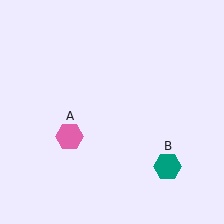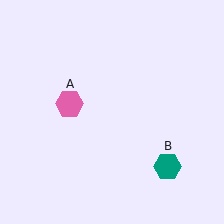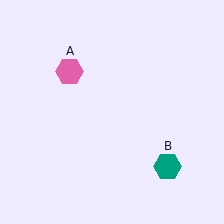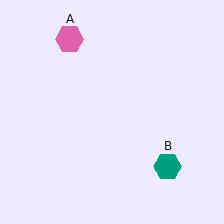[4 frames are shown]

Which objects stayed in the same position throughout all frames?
Teal hexagon (object B) remained stationary.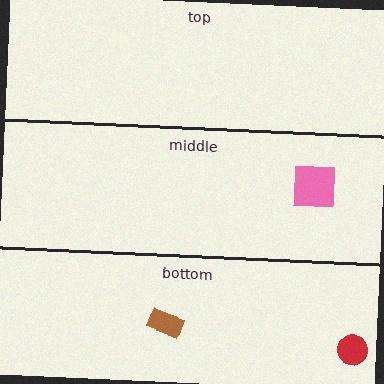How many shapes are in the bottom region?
2.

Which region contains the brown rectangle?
The bottom region.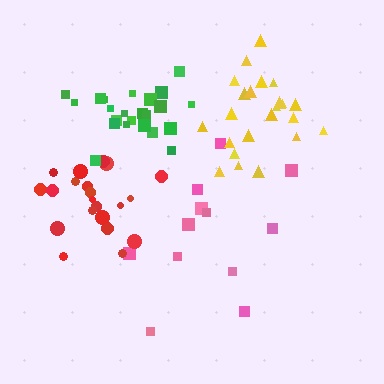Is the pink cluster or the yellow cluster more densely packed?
Yellow.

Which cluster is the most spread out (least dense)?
Pink.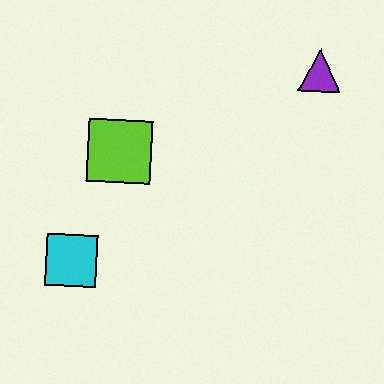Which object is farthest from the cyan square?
The purple triangle is farthest from the cyan square.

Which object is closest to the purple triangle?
The lime square is closest to the purple triangle.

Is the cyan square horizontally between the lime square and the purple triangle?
No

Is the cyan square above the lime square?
No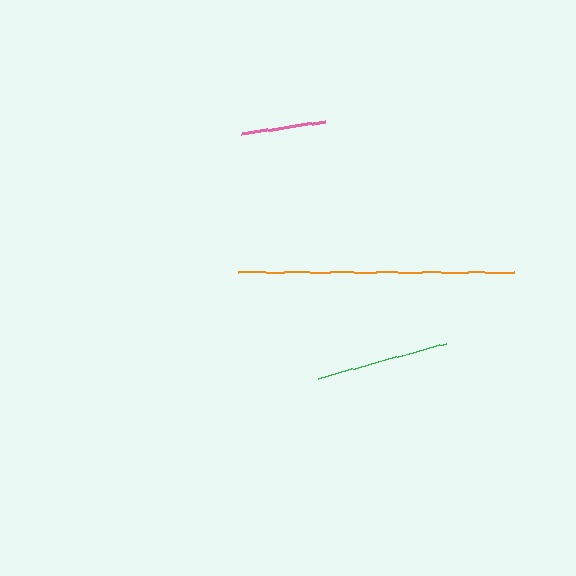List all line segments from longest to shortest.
From longest to shortest: orange, green, pink.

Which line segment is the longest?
The orange line is the longest at approximately 276 pixels.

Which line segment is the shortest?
The pink line is the shortest at approximately 84 pixels.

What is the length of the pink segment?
The pink segment is approximately 84 pixels long.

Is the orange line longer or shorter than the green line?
The orange line is longer than the green line.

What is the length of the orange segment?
The orange segment is approximately 276 pixels long.